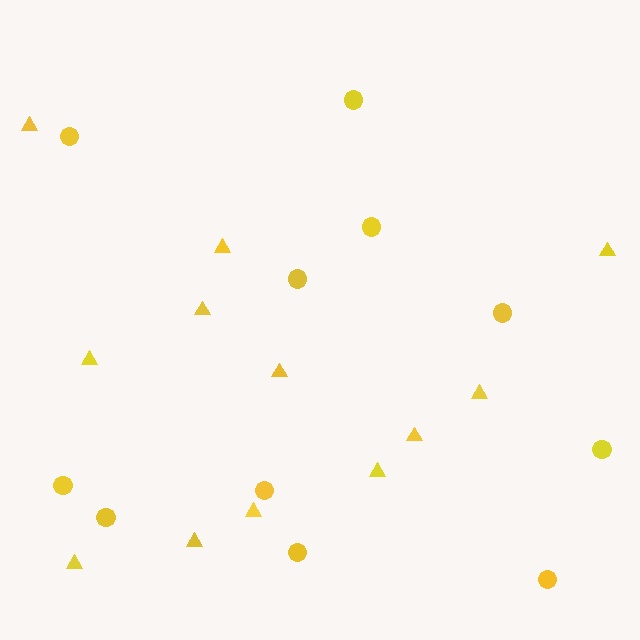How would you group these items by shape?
There are 2 groups: one group of circles (11) and one group of triangles (12).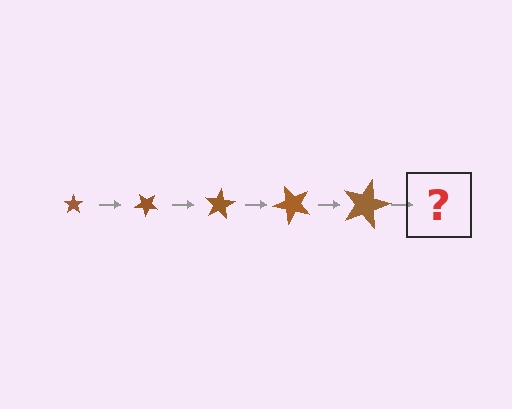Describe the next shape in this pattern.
It should be a star, larger than the previous one and rotated 200 degrees from the start.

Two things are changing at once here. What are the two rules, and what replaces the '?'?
The two rules are that the star grows larger each step and it rotates 40 degrees each step. The '?' should be a star, larger than the previous one and rotated 200 degrees from the start.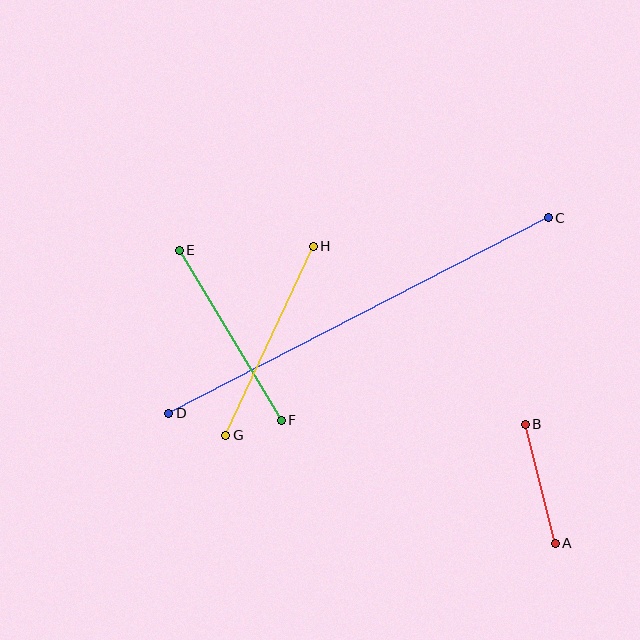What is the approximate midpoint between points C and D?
The midpoint is at approximately (359, 315) pixels.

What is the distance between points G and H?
The distance is approximately 208 pixels.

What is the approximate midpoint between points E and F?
The midpoint is at approximately (230, 335) pixels.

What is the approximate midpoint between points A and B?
The midpoint is at approximately (540, 484) pixels.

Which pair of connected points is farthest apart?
Points C and D are farthest apart.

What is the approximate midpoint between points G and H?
The midpoint is at approximately (269, 341) pixels.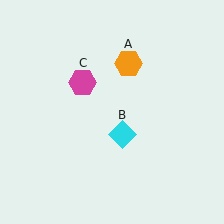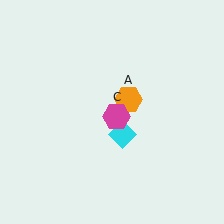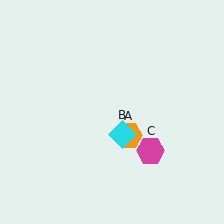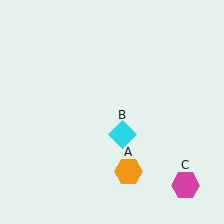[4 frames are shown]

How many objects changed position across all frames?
2 objects changed position: orange hexagon (object A), magenta hexagon (object C).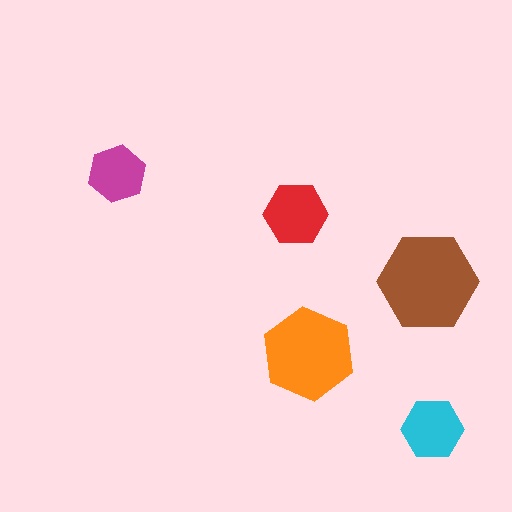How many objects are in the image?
There are 5 objects in the image.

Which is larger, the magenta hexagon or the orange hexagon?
The orange one.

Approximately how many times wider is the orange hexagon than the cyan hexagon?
About 1.5 times wider.